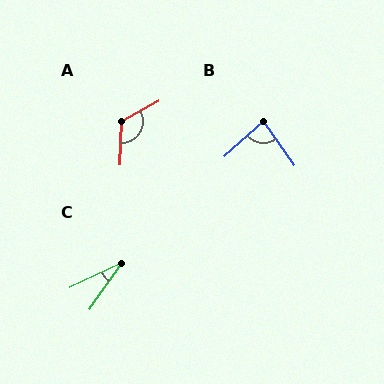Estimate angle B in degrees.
Approximately 83 degrees.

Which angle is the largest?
A, at approximately 120 degrees.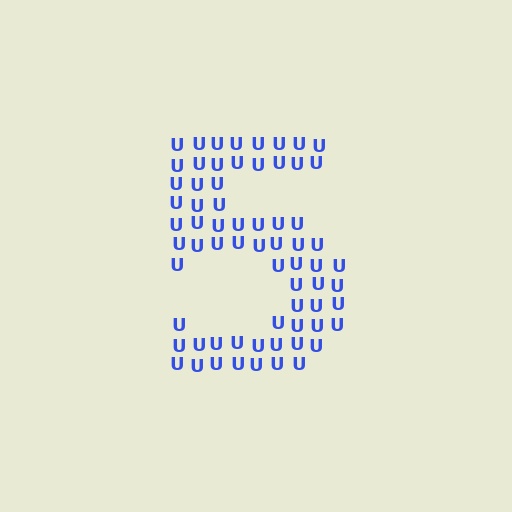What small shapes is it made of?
It is made of small letter U's.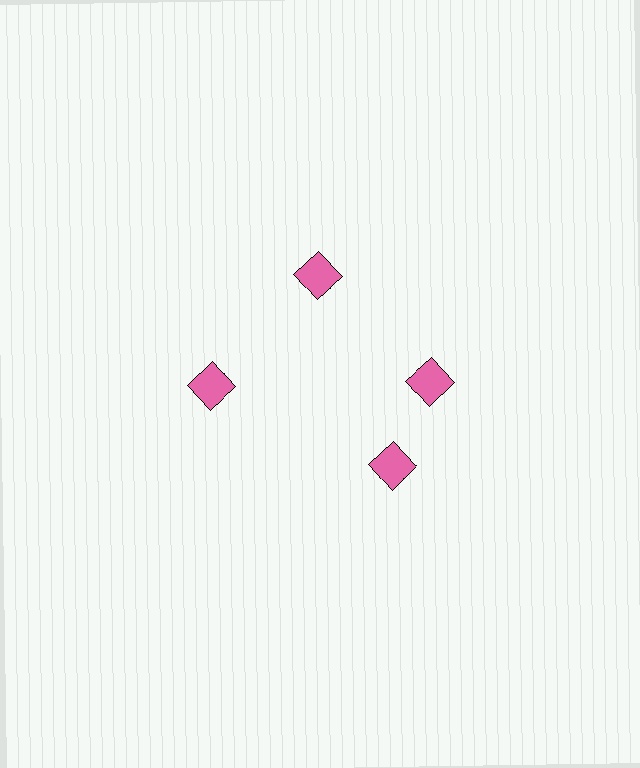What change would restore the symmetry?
The symmetry would be restored by rotating it back into even spacing with its neighbors so that all 4 diamonds sit at equal angles and equal distance from the center.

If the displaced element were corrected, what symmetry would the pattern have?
It would have 4-fold rotational symmetry — the pattern would map onto itself every 90 degrees.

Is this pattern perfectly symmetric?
No. The 4 pink diamonds are arranged in a ring, but one element near the 6 o'clock position is rotated out of alignment along the ring, breaking the 4-fold rotational symmetry.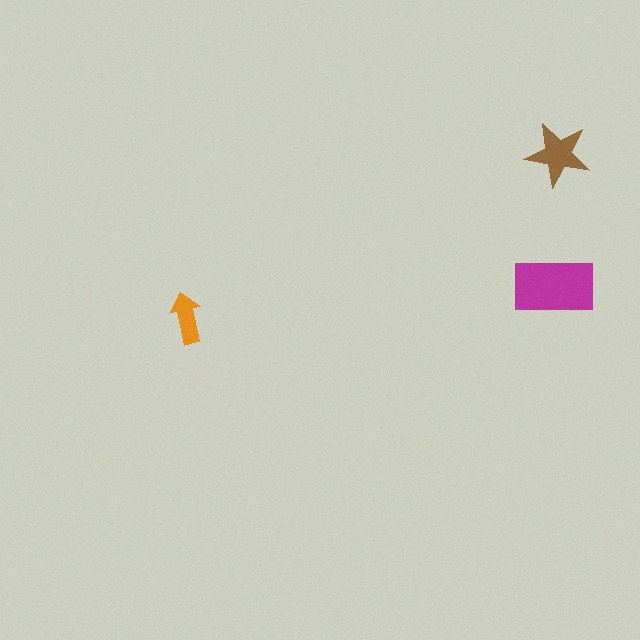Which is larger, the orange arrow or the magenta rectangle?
The magenta rectangle.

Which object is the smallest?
The orange arrow.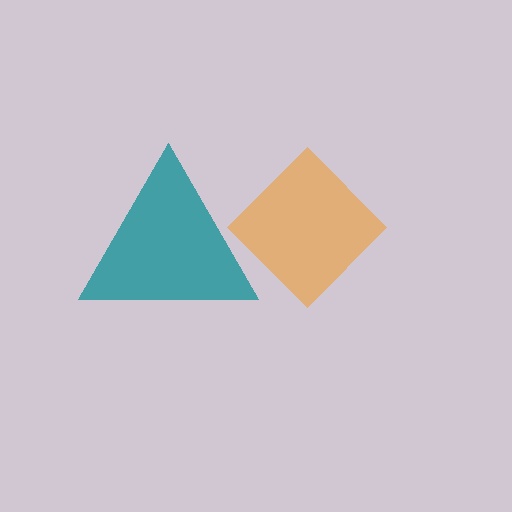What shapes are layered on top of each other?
The layered shapes are: a teal triangle, an orange diamond.